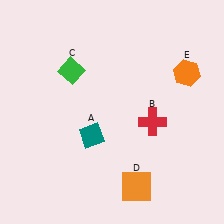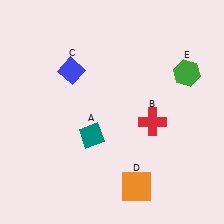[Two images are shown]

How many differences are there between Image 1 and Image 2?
There are 2 differences between the two images.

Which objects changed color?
C changed from green to blue. E changed from orange to green.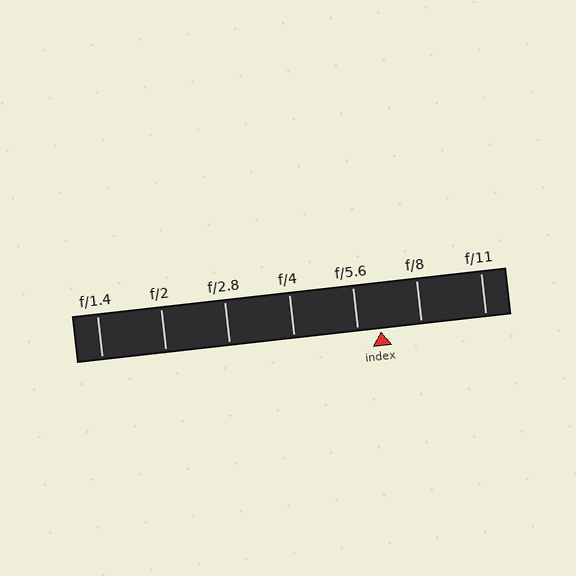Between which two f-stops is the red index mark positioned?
The index mark is between f/5.6 and f/8.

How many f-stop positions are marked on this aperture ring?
There are 7 f-stop positions marked.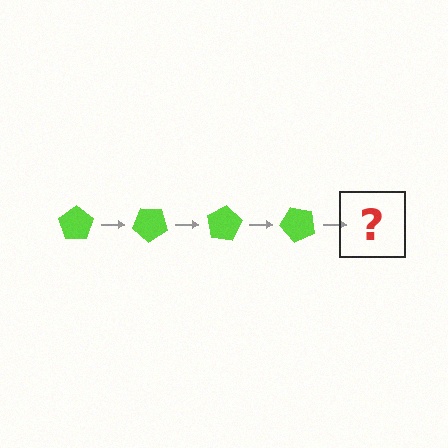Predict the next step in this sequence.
The next step is a lime pentagon rotated 160 degrees.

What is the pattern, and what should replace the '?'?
The pattern is that the pentagon rotates 40 degrees each step. The '?' should be a lime pentagon rotated 160 degrees.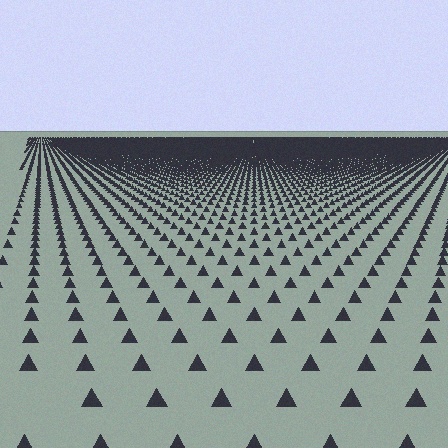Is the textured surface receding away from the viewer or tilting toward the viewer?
The surface is receding away from the viewer. Texture elements get smaller and denser toward the top.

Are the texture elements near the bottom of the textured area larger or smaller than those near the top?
Larger. Near the bottom, elements are closer to the viewer and appear at a bigger on-screen size.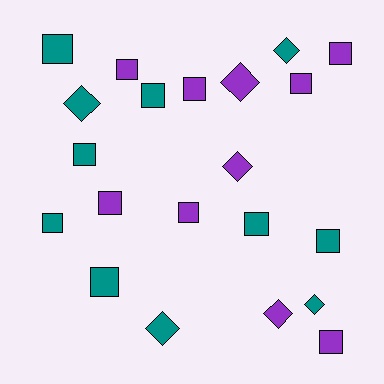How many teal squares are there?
There are 7 teal squares.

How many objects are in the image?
There are 21 objects.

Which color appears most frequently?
Teal, with 11 objects.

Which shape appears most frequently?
Square, with 14 objects.